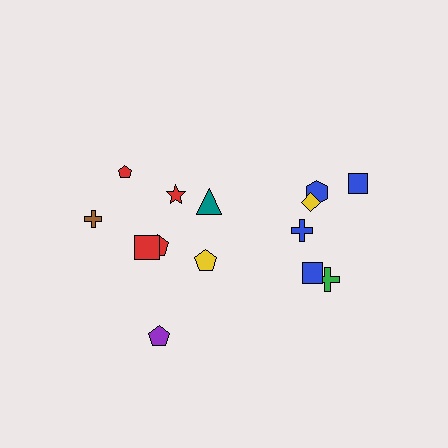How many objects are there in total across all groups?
There are 14 objects.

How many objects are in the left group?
There are 8 objects.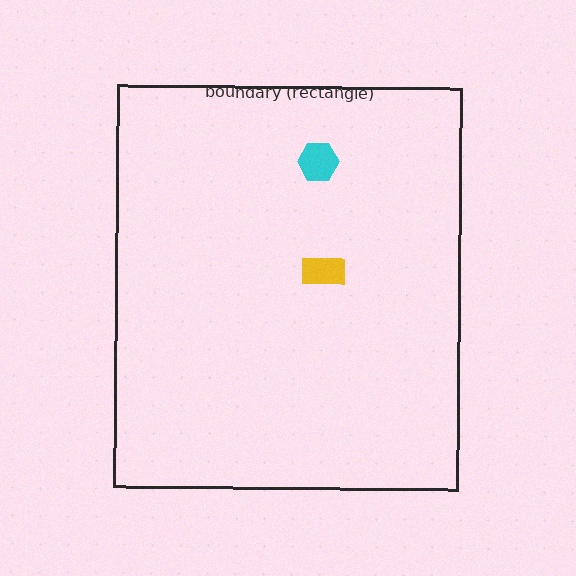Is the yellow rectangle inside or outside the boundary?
Inside.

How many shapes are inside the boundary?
2 inside, 0 outside.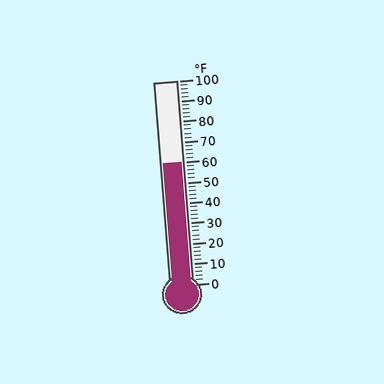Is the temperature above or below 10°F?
The temperature is above 10°F.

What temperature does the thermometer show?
The thermometer shows approximately 60°F.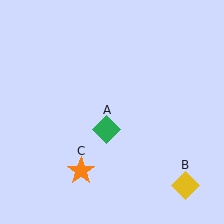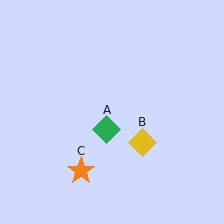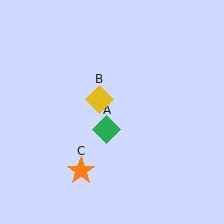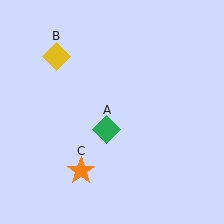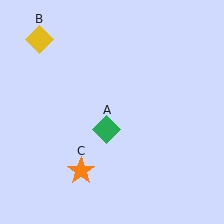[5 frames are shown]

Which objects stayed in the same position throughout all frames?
Green diamond (object A) and orange star (object C) remained stationary.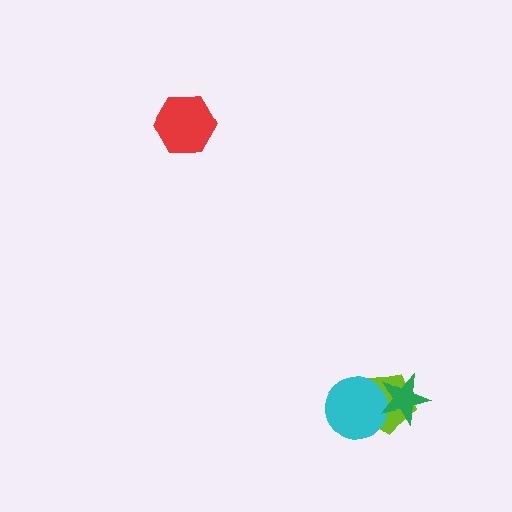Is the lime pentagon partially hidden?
Yes, it is partially covered by another shape.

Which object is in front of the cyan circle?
The green star is in front of the cyan circle.